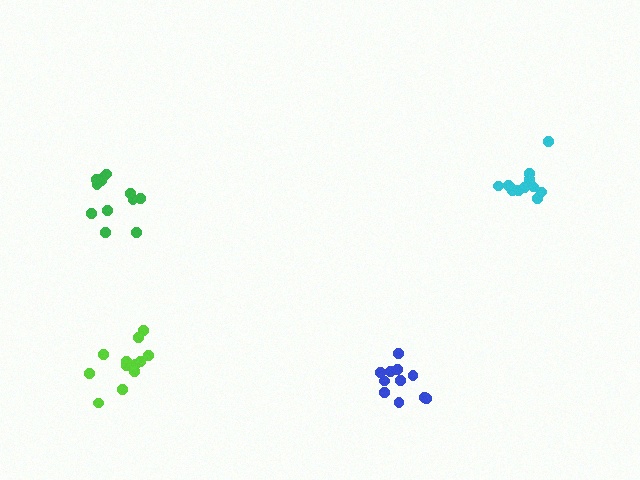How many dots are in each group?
Group 1: 12 dots, Group 2: 11 dots, Group 3: 12 dots, Group 4: 12 dots (47 total).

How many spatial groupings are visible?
There are 4 spatial groupings.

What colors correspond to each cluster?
The clusters are colored: green, blue, cyan, lime.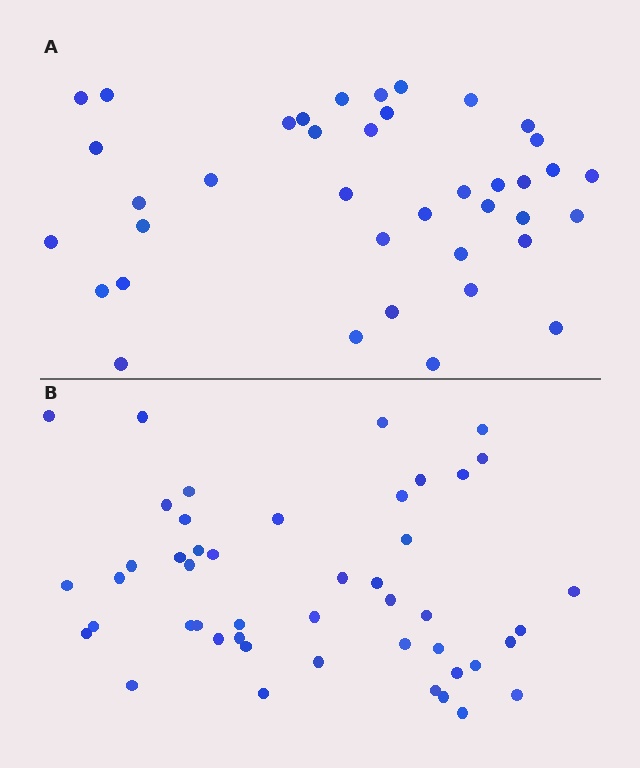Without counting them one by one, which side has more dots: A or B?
Region B (the bottom region) has more dots.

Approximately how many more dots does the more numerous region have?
Region B has roughly 8 or so more dots than region A.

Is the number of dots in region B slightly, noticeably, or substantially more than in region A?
Region B has only slightly more — the two regions are fairly close. The ratio is roughly 1.2 to 1.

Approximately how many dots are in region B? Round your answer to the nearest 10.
About 50 dots. (The exact count is 47, which rounds to 50.)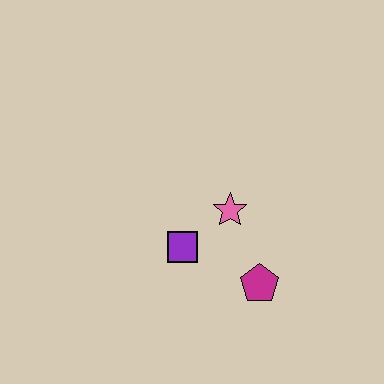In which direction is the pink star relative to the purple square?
The pink star is to the right of the purple square.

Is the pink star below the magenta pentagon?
No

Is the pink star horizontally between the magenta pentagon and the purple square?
Yes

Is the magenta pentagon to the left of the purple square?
No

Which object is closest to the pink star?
The purple square is closest to the pink star.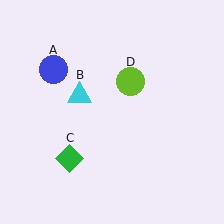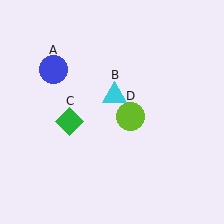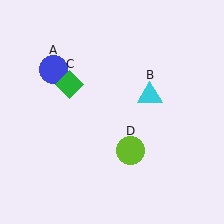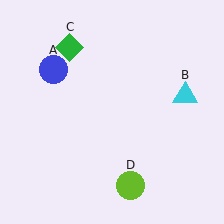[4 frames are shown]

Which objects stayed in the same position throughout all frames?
Blue circle (object A) remained stationary.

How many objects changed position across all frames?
3 objects changed position: cyan triangle (object B), green diamond (object C), lime circle (object D).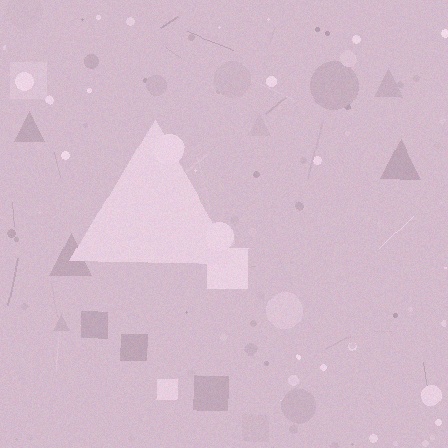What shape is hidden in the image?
A triangle is hidden in the image.